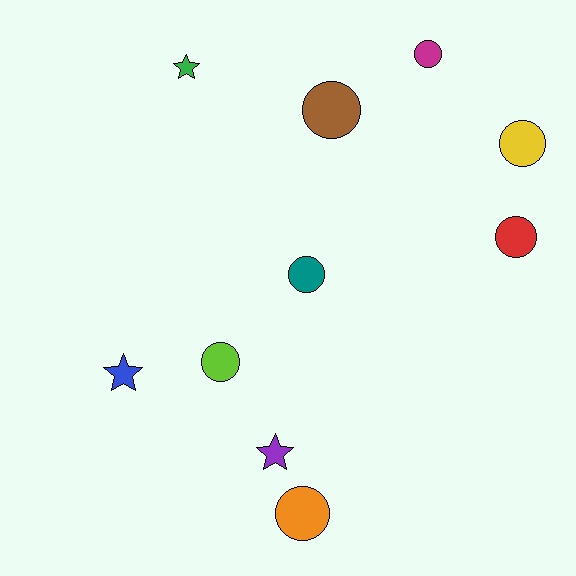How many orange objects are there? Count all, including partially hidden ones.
There is 1 orange object.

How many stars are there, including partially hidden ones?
There are 3 stars.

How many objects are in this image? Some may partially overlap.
There are 10 objects.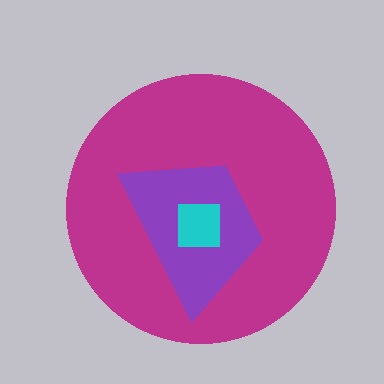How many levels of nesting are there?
3.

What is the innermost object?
The cyan square.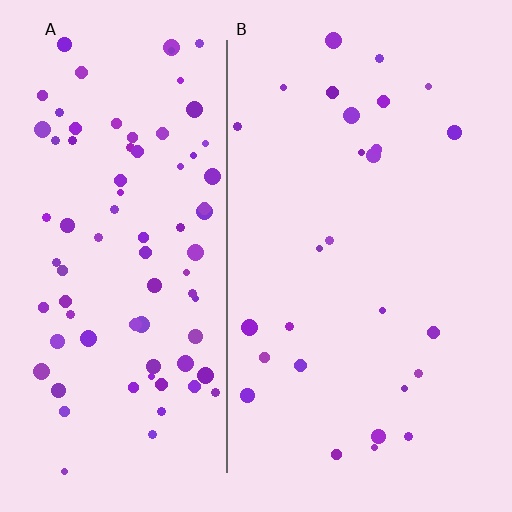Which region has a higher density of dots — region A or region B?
A (the left).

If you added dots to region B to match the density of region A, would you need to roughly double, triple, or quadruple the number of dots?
Approximately triple.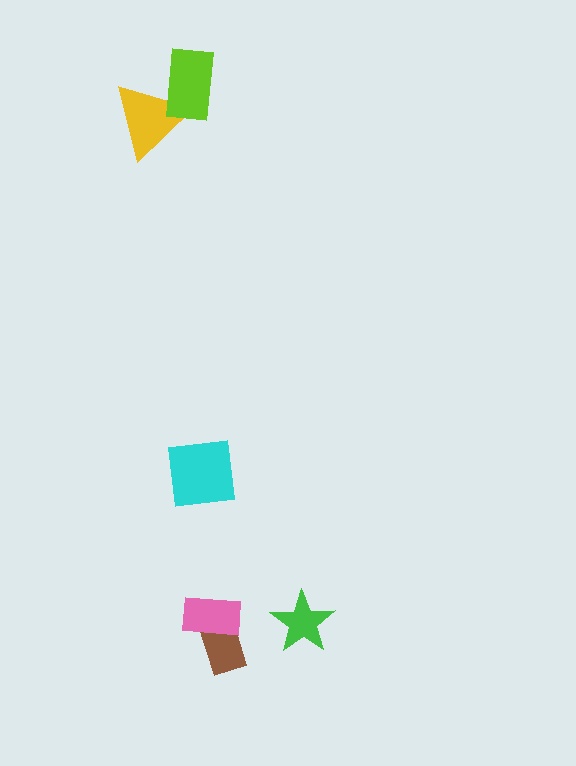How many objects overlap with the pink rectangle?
1 object overlaps with the pink rectangle.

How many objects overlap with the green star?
0 objects overlap with the green star.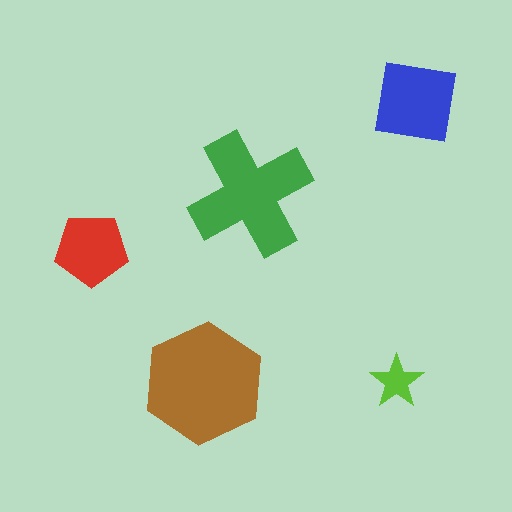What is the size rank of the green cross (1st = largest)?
2nd.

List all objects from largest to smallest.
The brown hexagon, the green cross, the blue square, the red pentagon, the lime star.